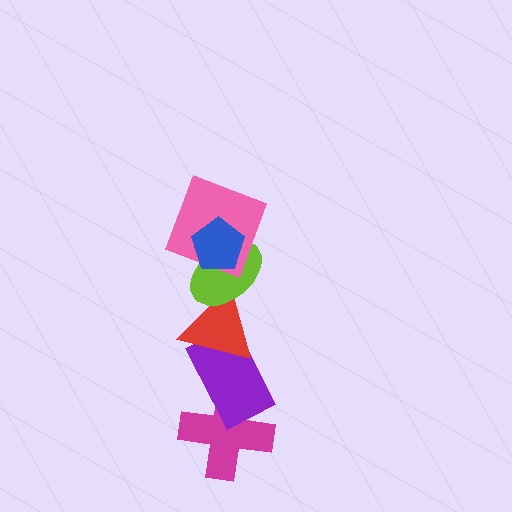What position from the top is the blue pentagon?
The blue pentagon is 1st from the top.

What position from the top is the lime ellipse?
The lime ellipse is 3rd from the top.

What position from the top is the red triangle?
The red triangle is 4th from the top.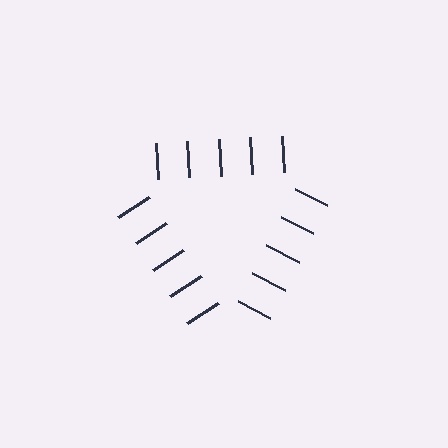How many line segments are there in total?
15 — 5 along each of the 3 edges.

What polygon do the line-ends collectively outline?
An illusory triangle — the line segments terminate on its edges but no continuous stroke is drawn.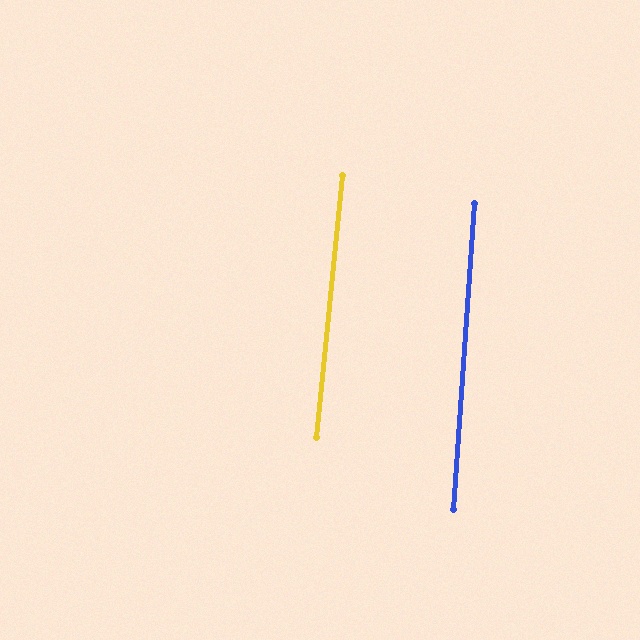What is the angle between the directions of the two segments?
Approximately 2 degrees.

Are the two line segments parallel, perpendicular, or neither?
Parallel — their directions differ by only 1.5°.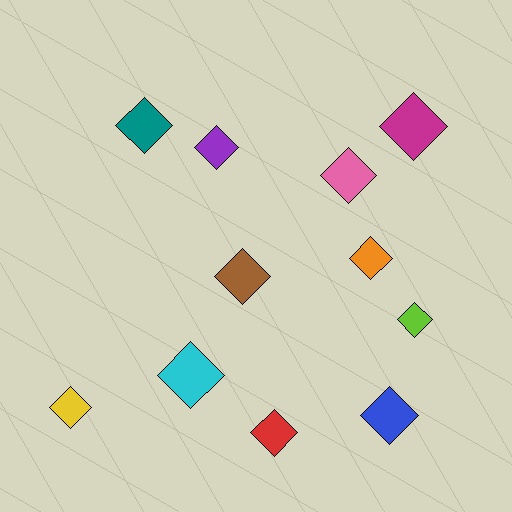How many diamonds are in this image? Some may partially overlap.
There are 11 diamonds.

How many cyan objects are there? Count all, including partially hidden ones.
There is 1 cyan object.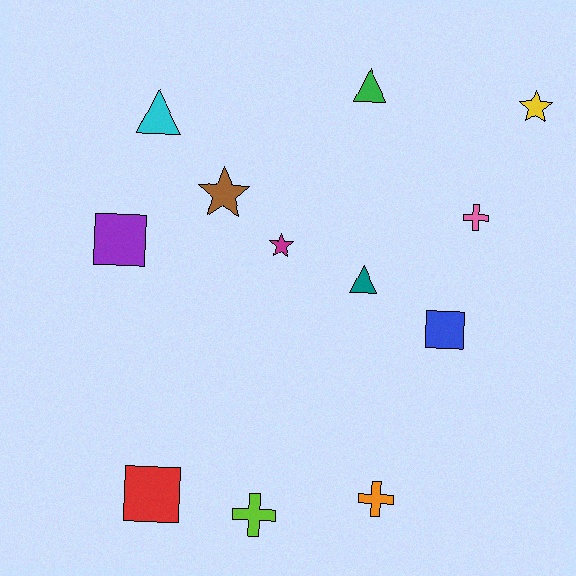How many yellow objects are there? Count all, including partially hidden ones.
There is 1 yellow object.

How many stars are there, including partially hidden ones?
There are 3 stars.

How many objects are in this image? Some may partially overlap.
There are 12 objects.